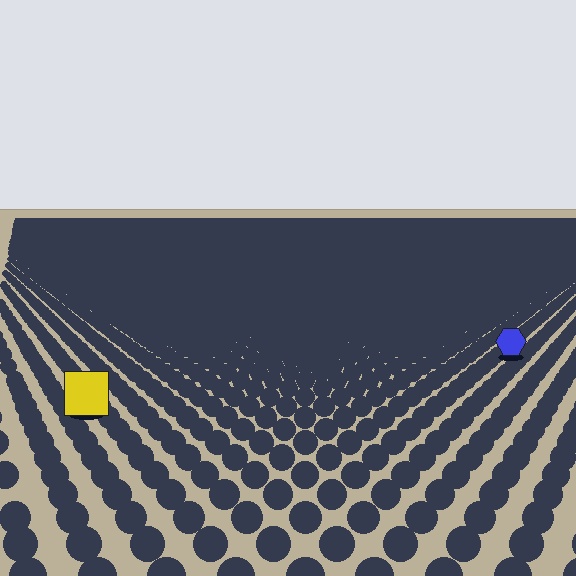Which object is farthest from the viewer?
The blue hexagon is farthest from the viewer. It appears smaller and the ground texture around it is denser.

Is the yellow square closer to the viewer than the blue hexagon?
Yes. The yellow square is closer — you can tell from the texture gradient: the ground texture is coarser near it.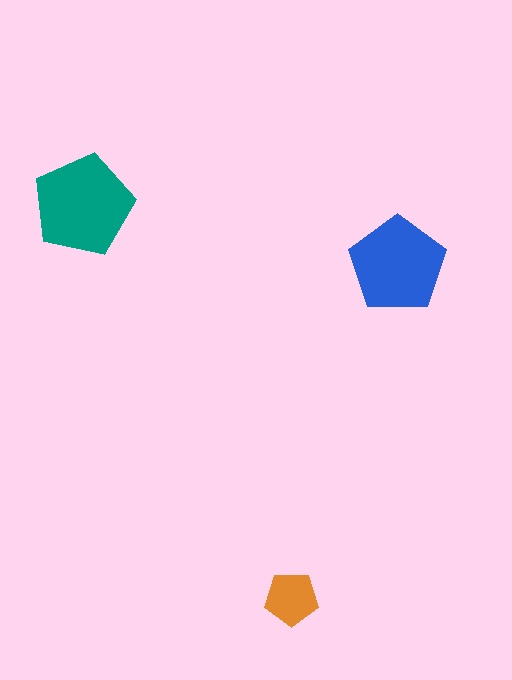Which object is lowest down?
The orange pentagon is bottommost.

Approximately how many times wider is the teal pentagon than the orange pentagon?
About 2 times wider.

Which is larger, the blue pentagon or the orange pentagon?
The blue one.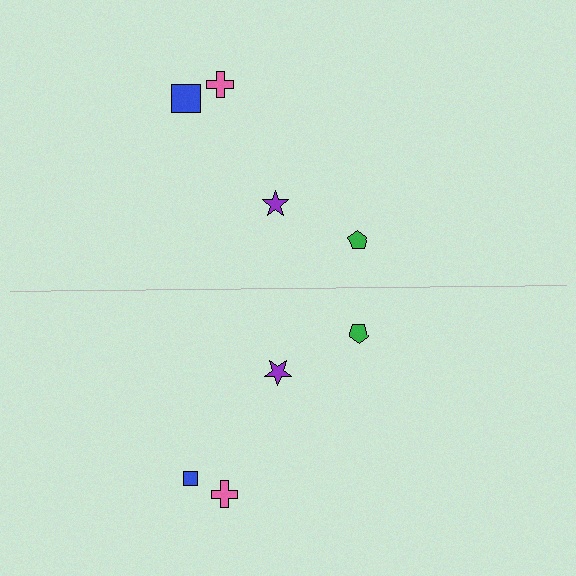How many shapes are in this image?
There are 8 shapes in this image.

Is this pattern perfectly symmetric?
No, the pattern is not perfectly symmetric. The blue square on the bottom side has a different size than its mirror counterpart.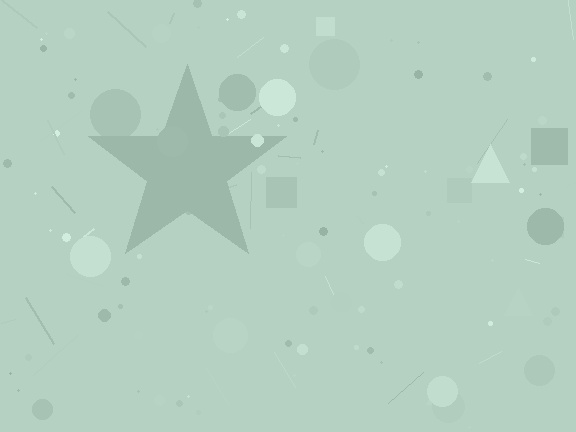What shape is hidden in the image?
A star is hidden in the image.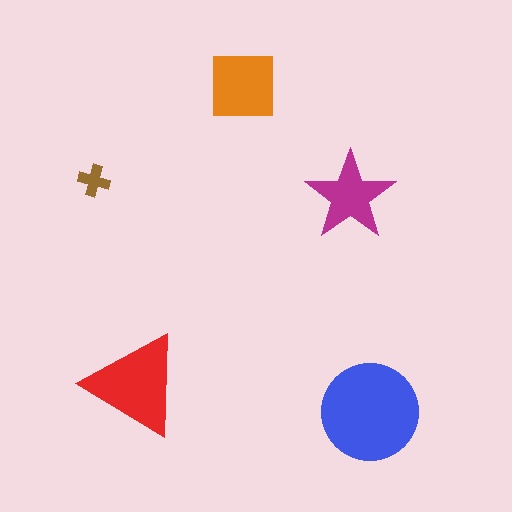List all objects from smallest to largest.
The brown cross, the magenta star, the orange square, the red triangle, the blue circle.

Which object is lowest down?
The blue circle is bottommost.